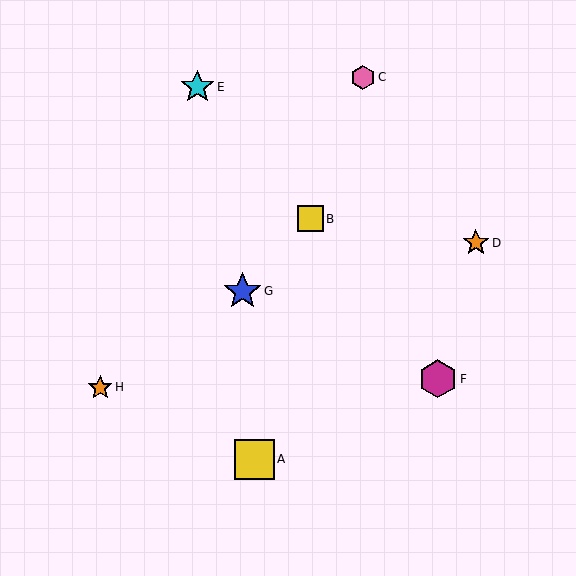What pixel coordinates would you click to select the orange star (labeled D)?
Click at (476, 243) to select the orange star D.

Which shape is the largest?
The yellow square (labeled A) is the largest.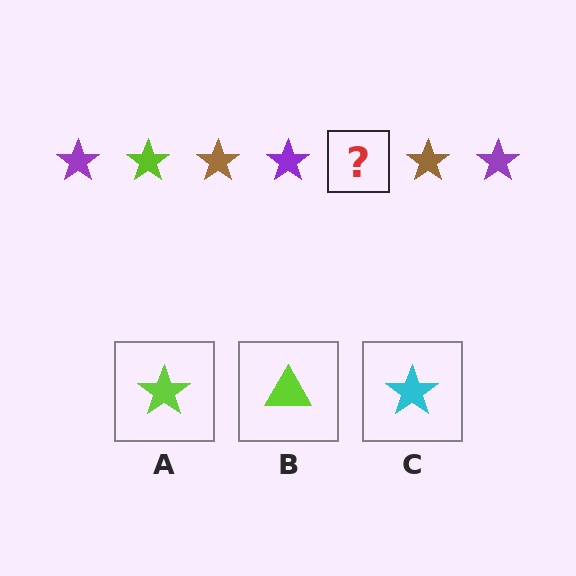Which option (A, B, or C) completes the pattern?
A.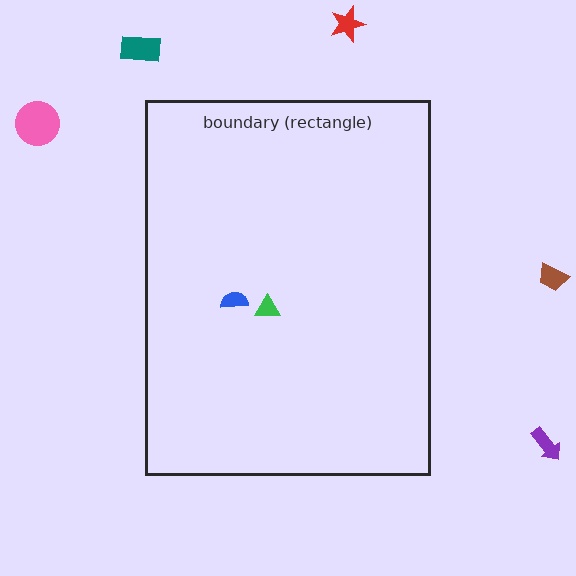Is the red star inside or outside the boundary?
Outside.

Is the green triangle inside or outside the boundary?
Inside.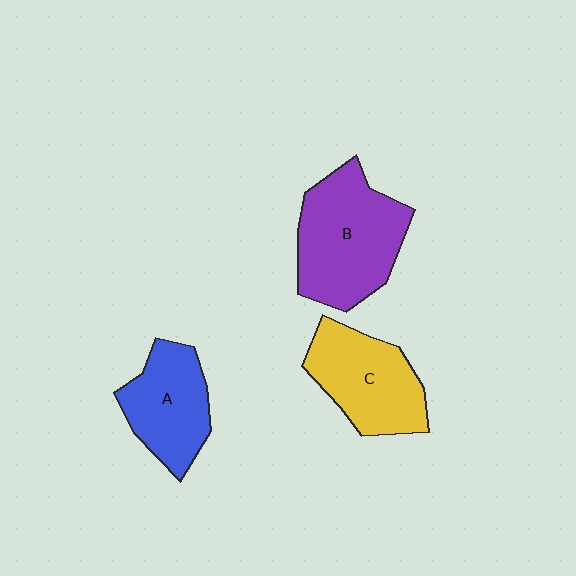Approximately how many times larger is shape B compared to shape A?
Approximately 1.4 times.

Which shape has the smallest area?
Shape A (blue).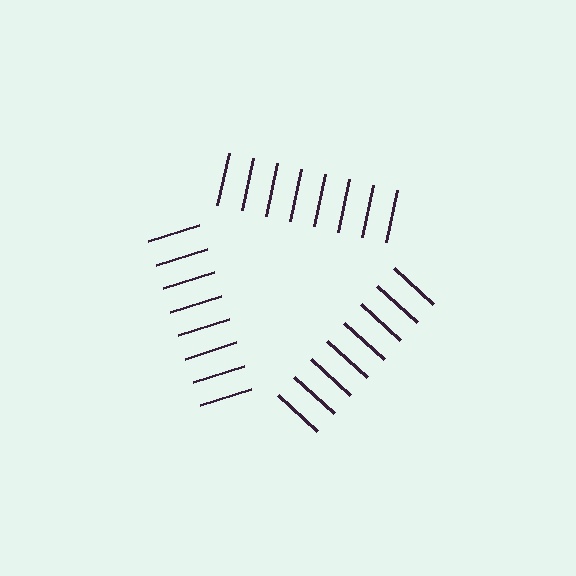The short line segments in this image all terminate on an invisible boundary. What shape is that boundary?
An illusory triangle — the line segments terminate on its edges but no continuous stroke is drawn.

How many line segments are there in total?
24 — 8 along each of the 3 edges.